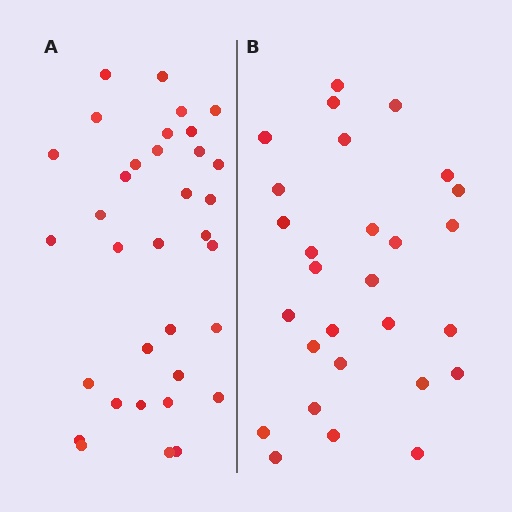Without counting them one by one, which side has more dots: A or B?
Region A (the left region) has more dots.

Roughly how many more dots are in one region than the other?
Region A has about 6 more dots than region B.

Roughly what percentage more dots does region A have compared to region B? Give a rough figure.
About 20% more.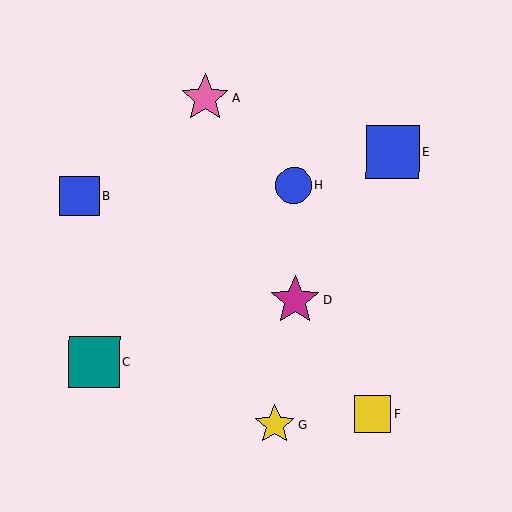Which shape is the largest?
The blue square (labeled E) is the largest.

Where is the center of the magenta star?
The center of the magenta star is at (295, 301).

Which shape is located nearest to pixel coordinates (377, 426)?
The yellow square (labeled F) at (372, 414) is nearest to that location.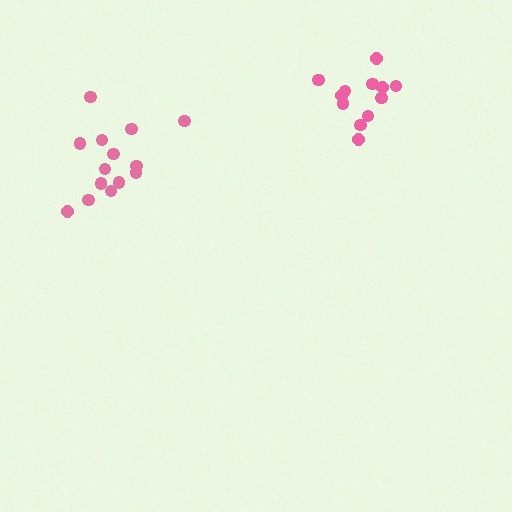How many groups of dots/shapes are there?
There are 2 groups.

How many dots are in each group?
Group 1: 12 dots, Group 2: 14 dots (26 total).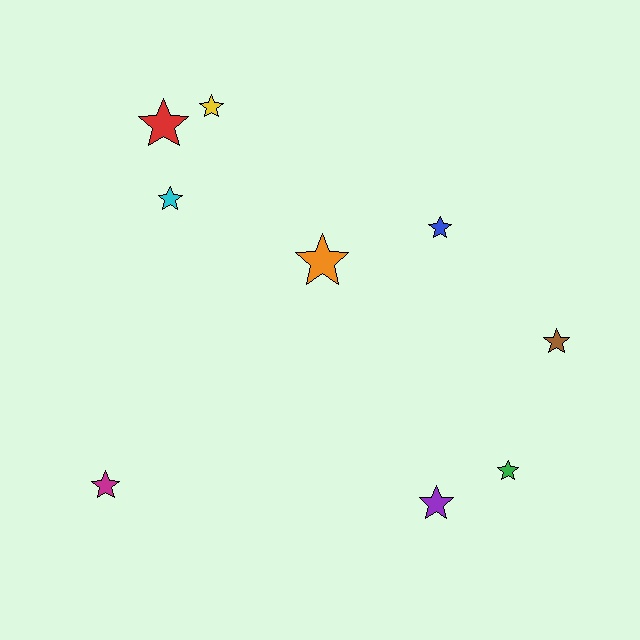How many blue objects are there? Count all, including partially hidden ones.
There is 1 blue object.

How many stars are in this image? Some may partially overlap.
There are 9 stars.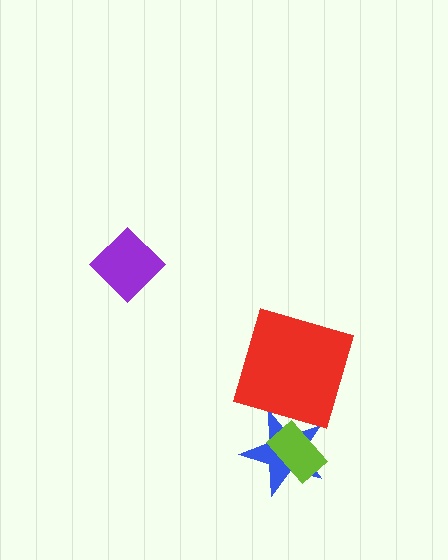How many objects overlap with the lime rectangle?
1 object overlaps with the lime rectangle.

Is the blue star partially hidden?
Yes, it is partially covered by another shape.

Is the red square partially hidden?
No, no other shape covers it.